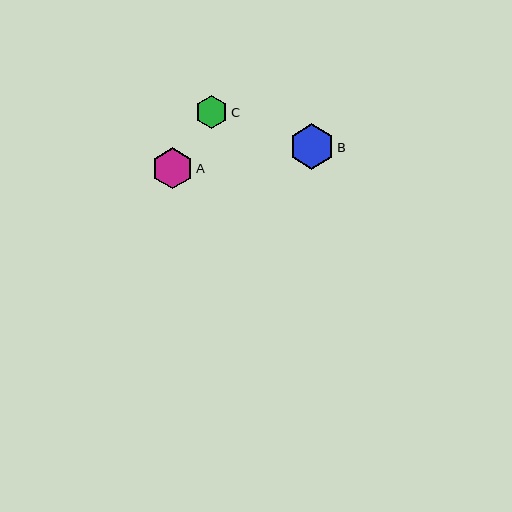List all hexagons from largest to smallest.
From largest to smallest: B, A, C.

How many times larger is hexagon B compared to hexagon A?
Hexagon B is approximately 1.1 times the size of hexagon A.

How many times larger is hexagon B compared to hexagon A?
Hexagon B is approximately 1.1 times the size of hexagon A.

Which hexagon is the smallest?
Hexagon C is the smallest with a size of approximately 33 pixels.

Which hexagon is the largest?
Hexagon B is the largest with a size of approximately 45 pixels.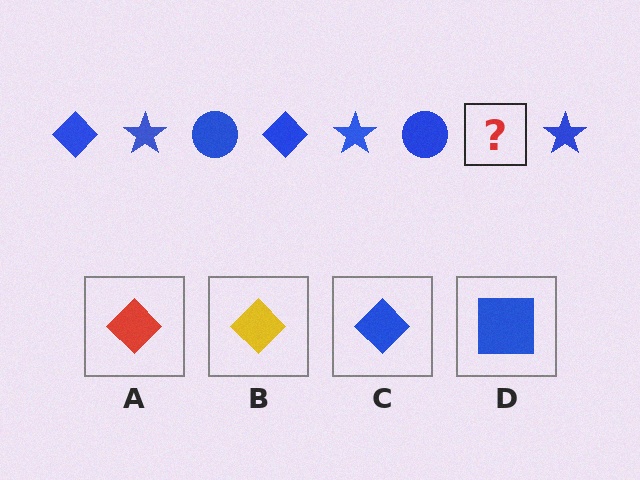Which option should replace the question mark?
Option C.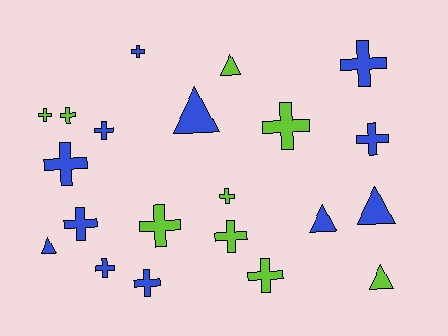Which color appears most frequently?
Blue, with 12 objects.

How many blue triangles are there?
There are 4 blue triangles.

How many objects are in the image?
There are 21 objects.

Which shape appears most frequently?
Cross, with 15 objects.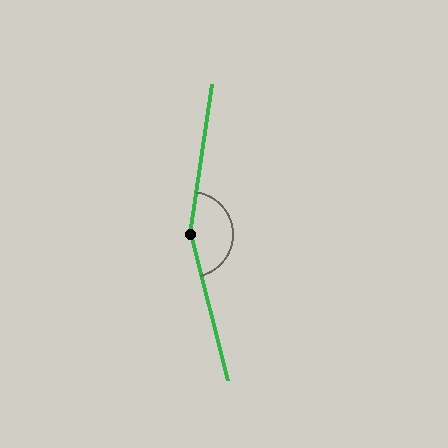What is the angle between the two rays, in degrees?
Approximately 158 degrees.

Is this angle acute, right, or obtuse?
It is obtuse.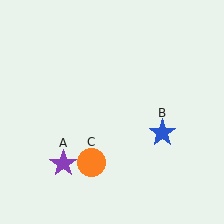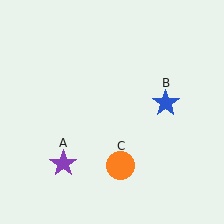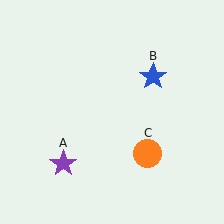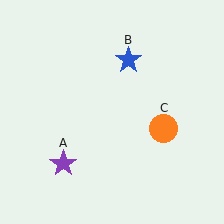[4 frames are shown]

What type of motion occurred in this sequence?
The blue star (object B), orange circle (object C) rotated counterclockwise around the center of the scene.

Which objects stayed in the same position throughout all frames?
Purple star (object A) remained stationary.